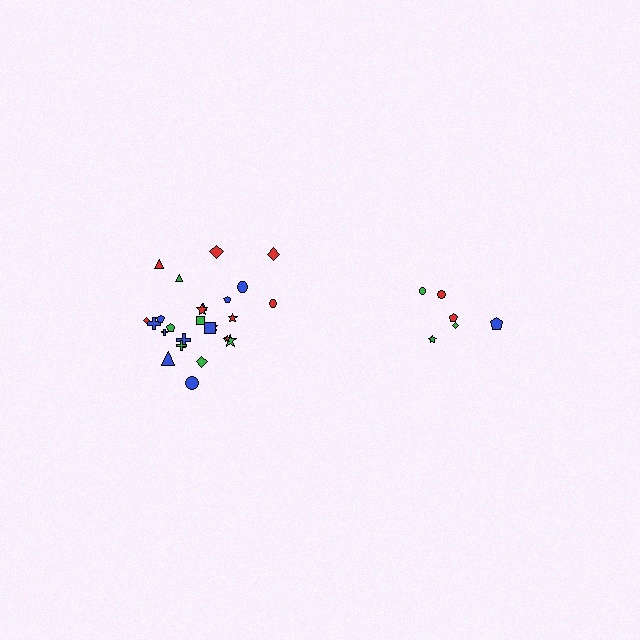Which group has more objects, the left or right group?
The left group.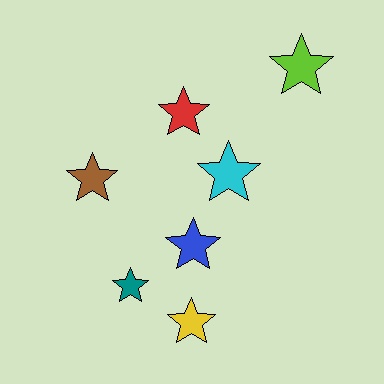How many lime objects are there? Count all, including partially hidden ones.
There is 1 lime object.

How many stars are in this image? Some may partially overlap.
There are 7 stars.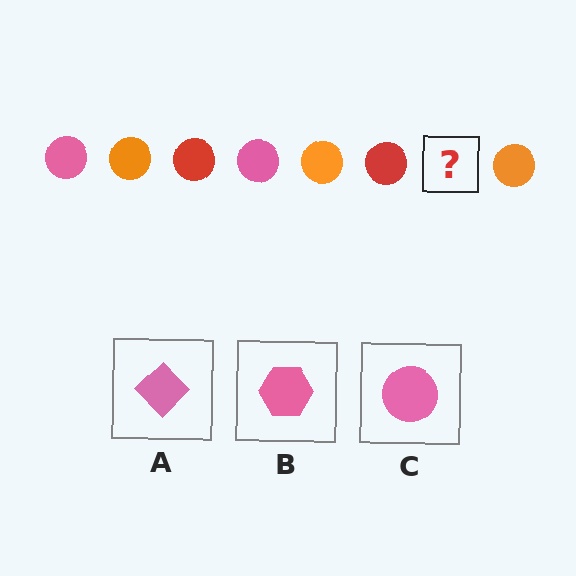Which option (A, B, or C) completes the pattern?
C.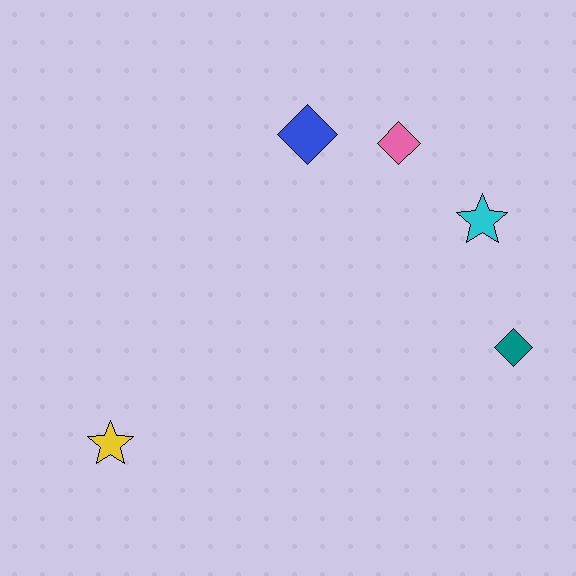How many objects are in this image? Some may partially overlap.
There are 5 objects.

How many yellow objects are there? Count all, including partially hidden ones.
There is 1 yellow object.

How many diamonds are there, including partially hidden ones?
There are 3 diamonds.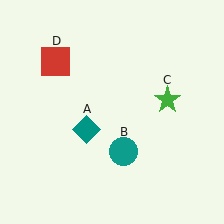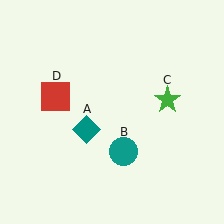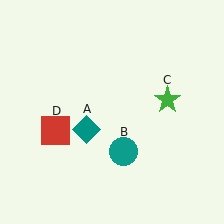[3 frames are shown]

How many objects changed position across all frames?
1 object changed position: red square (object D).